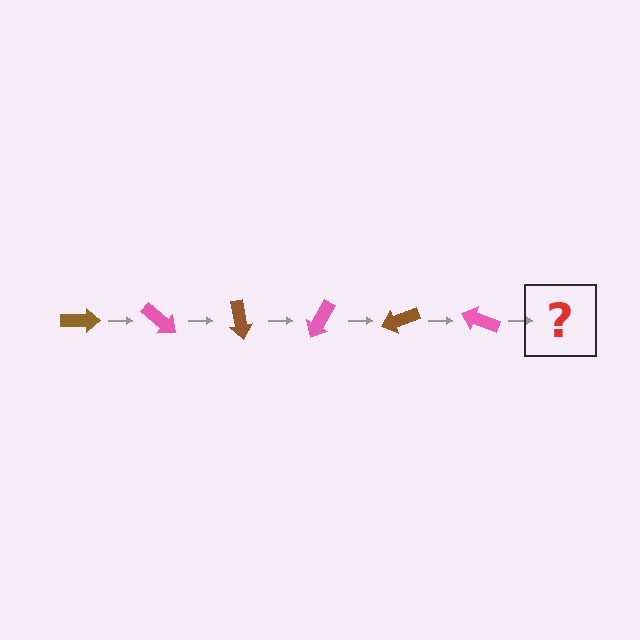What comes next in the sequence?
The next element should be a brown arrow, rotated 240 degrees from the start.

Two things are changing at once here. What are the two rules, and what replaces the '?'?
The two rules are that it rotates 40 degrees each step and the color cycles through brown and pink. The '?' should be a brown arrow, rotated 240 degrees from the start.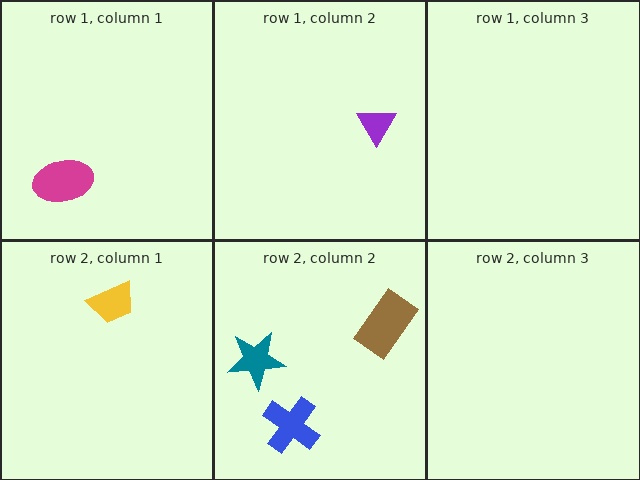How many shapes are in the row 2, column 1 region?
1.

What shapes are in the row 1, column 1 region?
The magenta ellipse.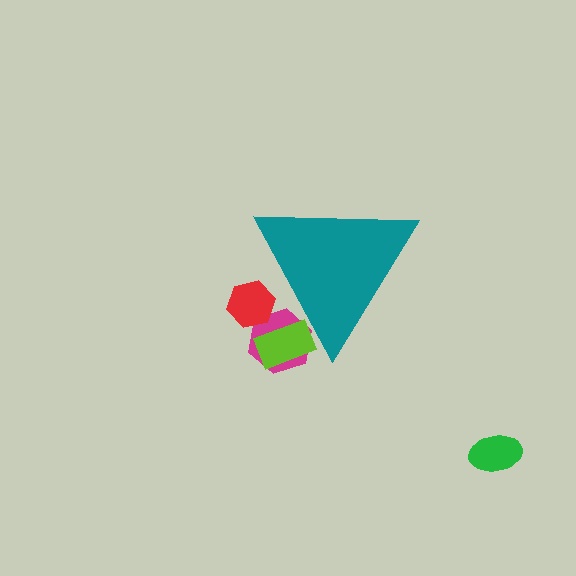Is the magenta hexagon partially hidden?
Yes, the magenta hexagon is partially hidden behind the teal triangle.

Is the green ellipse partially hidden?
No, the green ellipse is fully visible.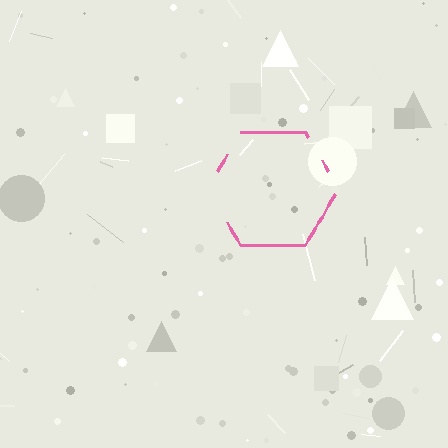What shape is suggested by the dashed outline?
The dashed outline suggests a hexagon.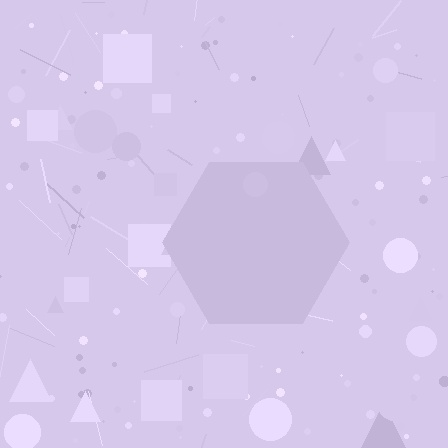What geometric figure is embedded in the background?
A hexagon is embedded in the background.